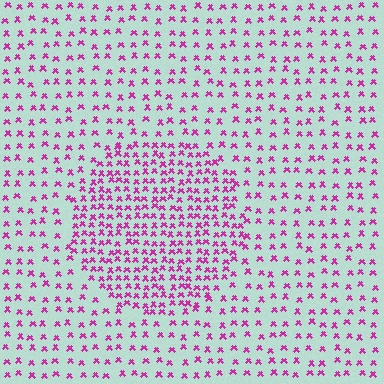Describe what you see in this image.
The image contains small magenta elements arranged at two different densities. A circle-shaped region is visible where the elements are more densely packed than the surrounding area.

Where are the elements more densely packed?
The elements are more densely packed inside the circle boundary.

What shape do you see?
I see a circle.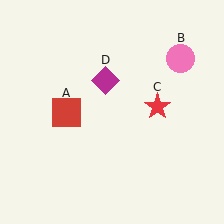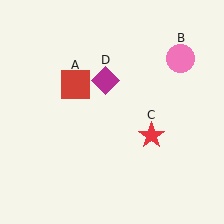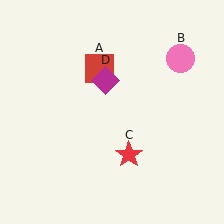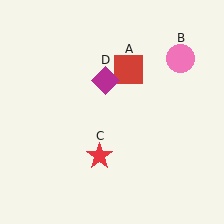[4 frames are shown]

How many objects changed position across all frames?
2 objects changed position: red square (object A), red star (object C).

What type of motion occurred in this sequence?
The red square (object A), red star (object C) rotated clockwise around the center of the scene.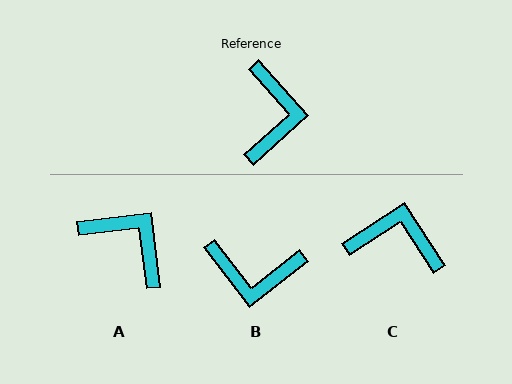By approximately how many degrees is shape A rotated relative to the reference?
Approximately 55 degrees counter-clockwise.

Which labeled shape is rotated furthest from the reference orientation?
B, about 94 degrees away.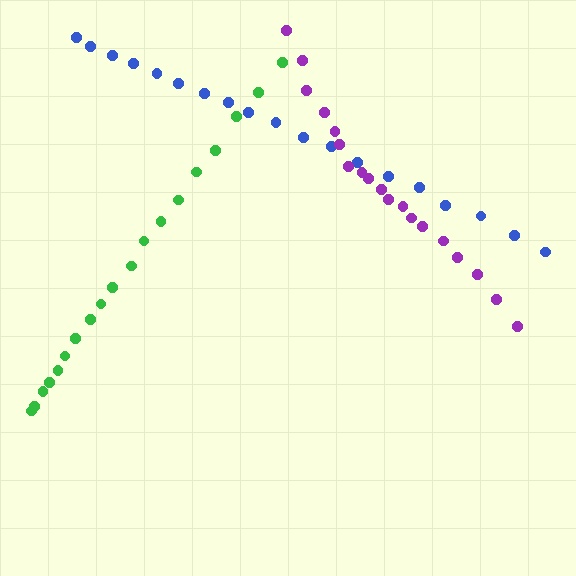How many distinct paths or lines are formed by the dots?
There are 3 distinct paths.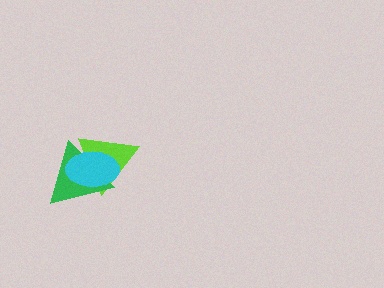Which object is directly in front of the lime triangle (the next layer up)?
The green triangle is directly in front of the lime triangle.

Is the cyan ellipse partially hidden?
No, no other shape covers it.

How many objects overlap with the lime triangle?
2 objects overlap with the lime triangle.